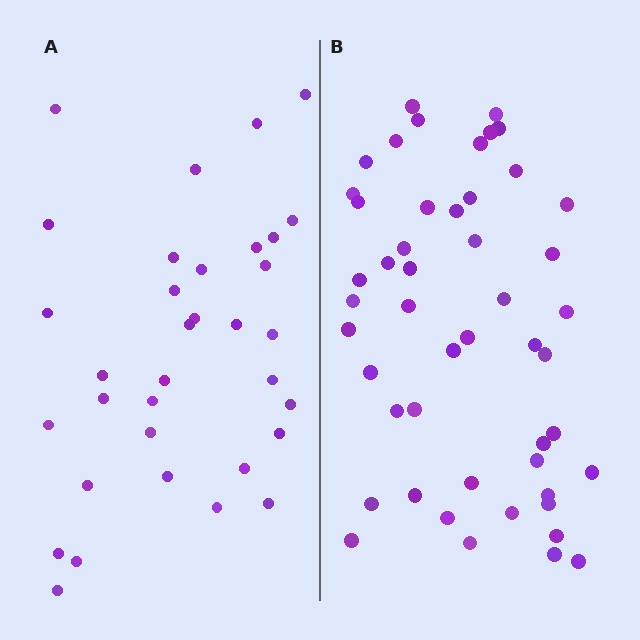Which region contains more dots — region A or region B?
Region B (the right region) has more dots.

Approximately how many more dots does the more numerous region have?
Region B has approximately 15 more dots than region A.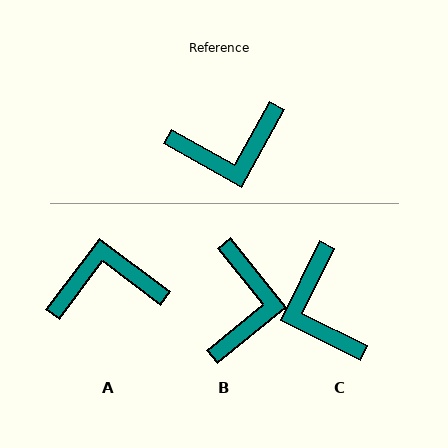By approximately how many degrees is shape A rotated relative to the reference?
Approximately 172 degrees counter-clockwise.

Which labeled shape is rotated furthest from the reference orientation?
A, about 172 degrees away.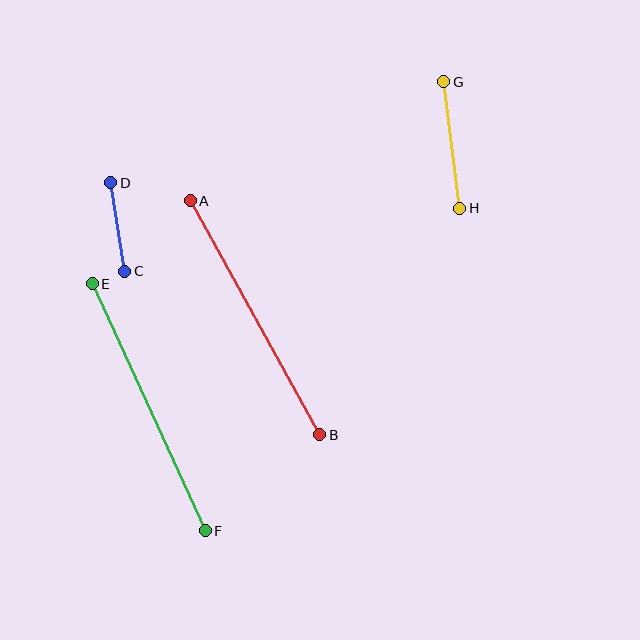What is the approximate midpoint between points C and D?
The midpoint is at approximately (118, 227) pixels.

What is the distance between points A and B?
The distance is approximately 268 pixels.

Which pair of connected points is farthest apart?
Points E and F are farthest apart.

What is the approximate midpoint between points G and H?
The midpoint is at approximately (452, 145) pixels.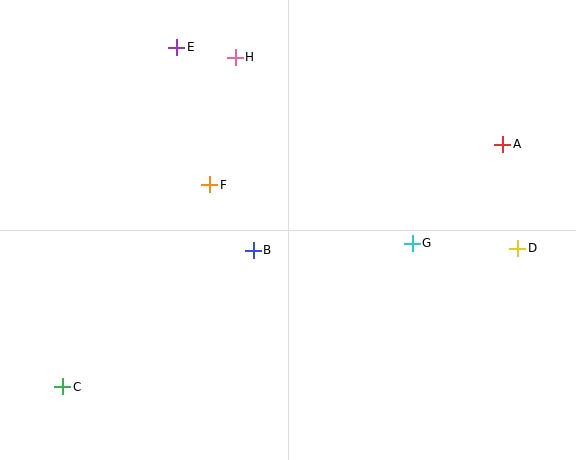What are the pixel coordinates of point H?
Point H is at (235, 57).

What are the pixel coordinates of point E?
Point E is at (177, 47).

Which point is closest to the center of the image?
Point B at (253, 250) is closest to the center.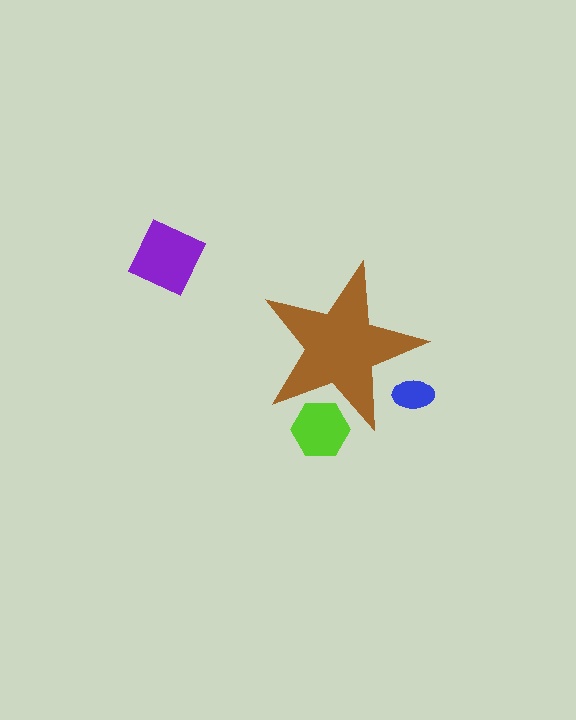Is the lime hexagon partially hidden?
Yes, the lime hexagon is partially hidden behind the brown star.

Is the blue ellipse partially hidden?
Yes, the blue ellipse is partially hidden behind the brown star.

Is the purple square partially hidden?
No, the purple square is fully visible.